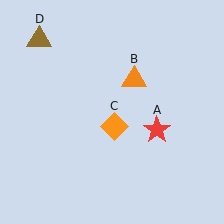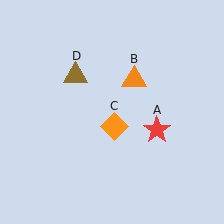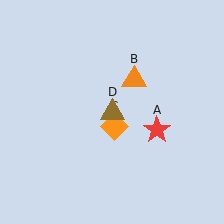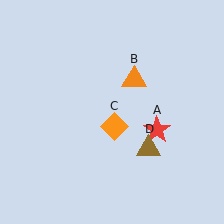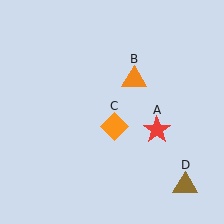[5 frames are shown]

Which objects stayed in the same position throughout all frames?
Red star (object A) and orange triangle (object B) and orange diamond (object C) remained stationary.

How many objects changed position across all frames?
1 object changed position: brown triangle (object D).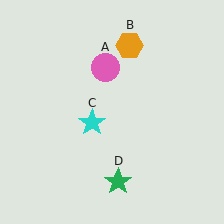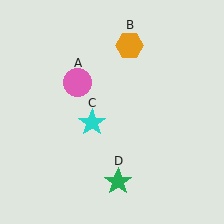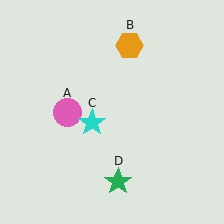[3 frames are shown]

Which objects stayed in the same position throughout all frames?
Orange hexagon (object B) and cyan star (object C) and green star (object D) remained stationary.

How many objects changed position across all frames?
1 object changed position: pink circle (object A).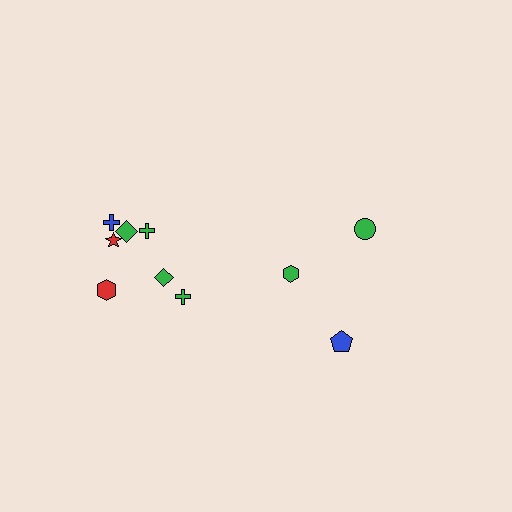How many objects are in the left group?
There are 7 objects.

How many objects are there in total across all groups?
There are 10 objects.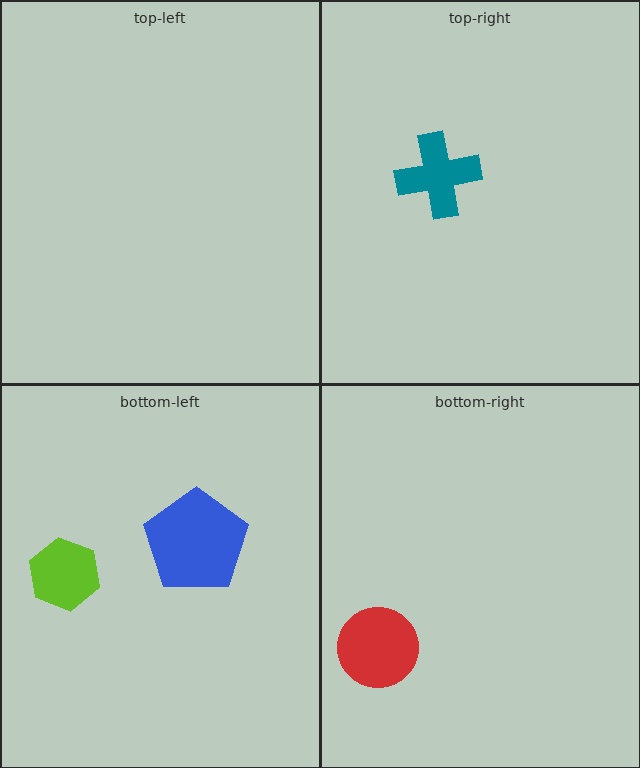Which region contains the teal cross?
The top-right region.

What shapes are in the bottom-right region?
The red circle.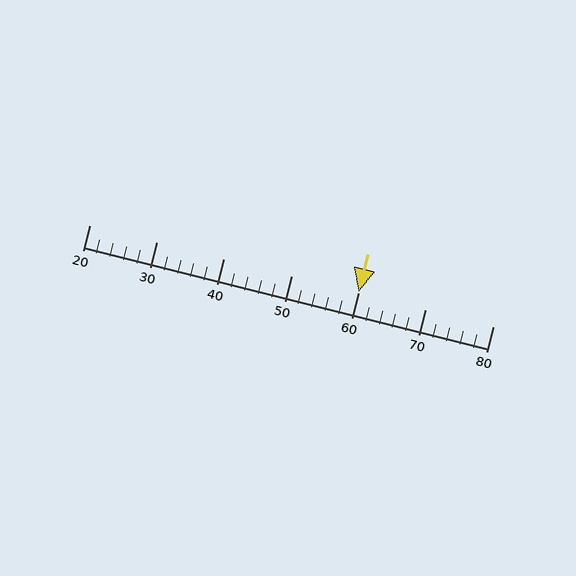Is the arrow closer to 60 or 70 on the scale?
The arrow is closer to 60.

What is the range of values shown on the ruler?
The ruler shows values from 20 to 80.